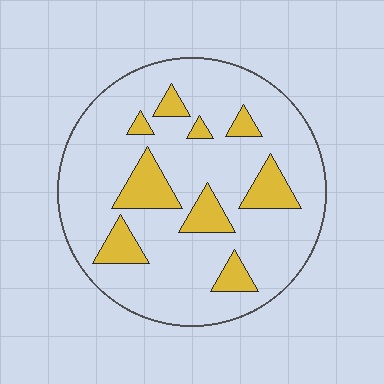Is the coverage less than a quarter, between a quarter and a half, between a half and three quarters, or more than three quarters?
Less than a quarter.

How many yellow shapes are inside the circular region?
9.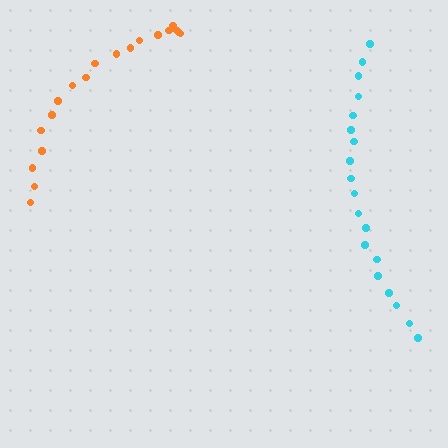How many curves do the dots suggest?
There are 2 distinct paths.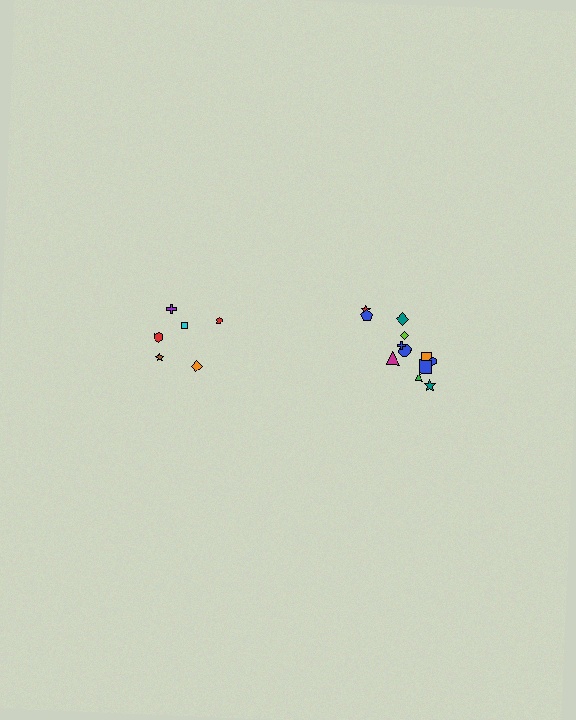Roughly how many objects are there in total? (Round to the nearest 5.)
Roughly 20 objects in total.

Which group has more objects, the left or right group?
The right group.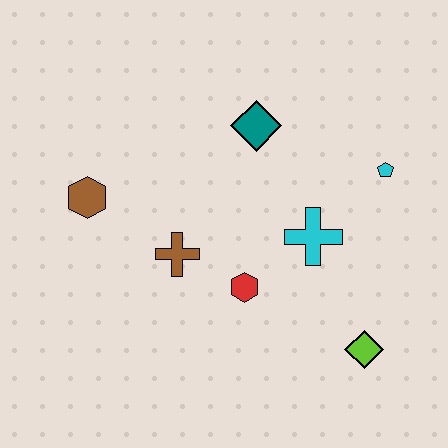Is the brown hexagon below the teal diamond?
Yes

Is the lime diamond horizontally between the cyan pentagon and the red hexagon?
Yes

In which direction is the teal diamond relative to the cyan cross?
The teal diamond is above the cyan cross.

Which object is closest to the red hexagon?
The brown cross is closest to the red hexagon.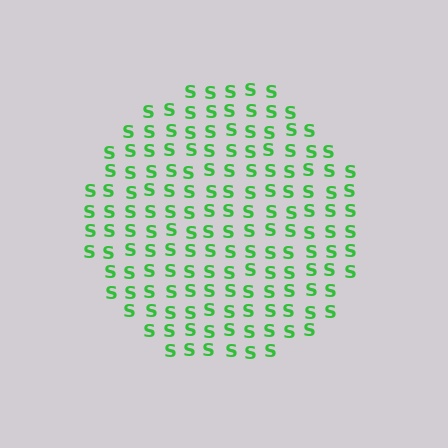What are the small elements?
The small elements are letter S's.